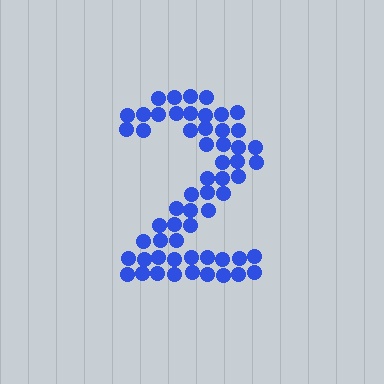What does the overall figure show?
The overall figure shows the digit 2.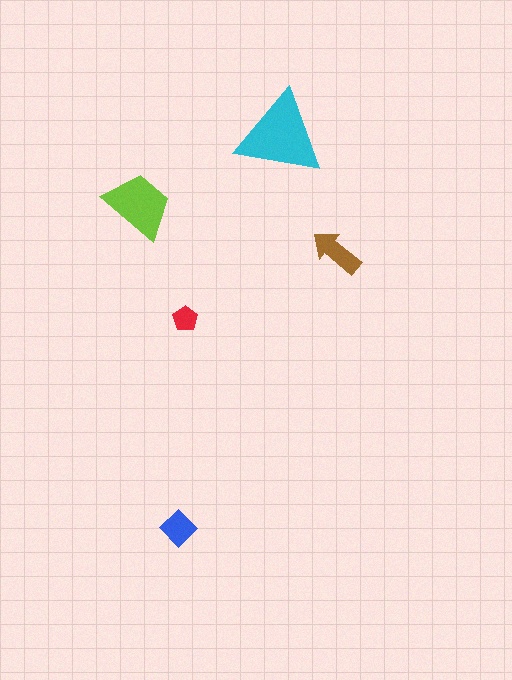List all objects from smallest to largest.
The red pentagon, the blue diamond, the brown arrow, the lime trapezoid, the cyan triangle.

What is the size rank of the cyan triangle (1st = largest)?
1st.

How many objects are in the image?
There are 5 objects in the image.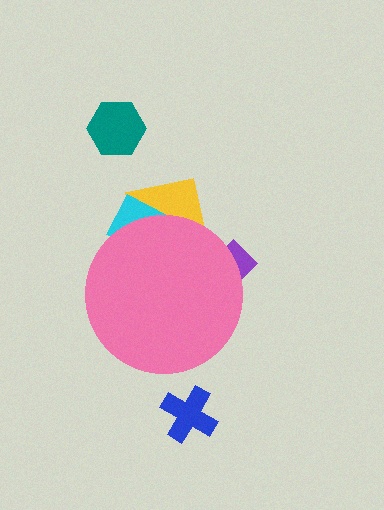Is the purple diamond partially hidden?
Yes, the purple diamond is partially hidden behind the pink circle.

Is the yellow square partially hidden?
Yes, the yellow square is partially hidden behind the pink circle.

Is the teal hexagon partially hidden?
No, the teal hexagon is fully visible.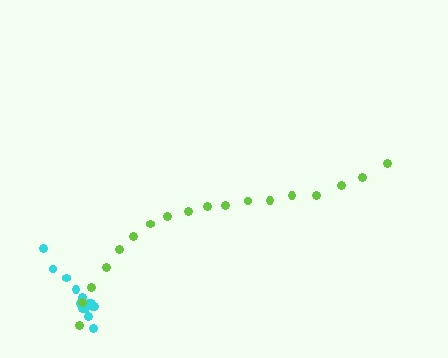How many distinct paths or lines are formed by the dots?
There are 2 distinct paths.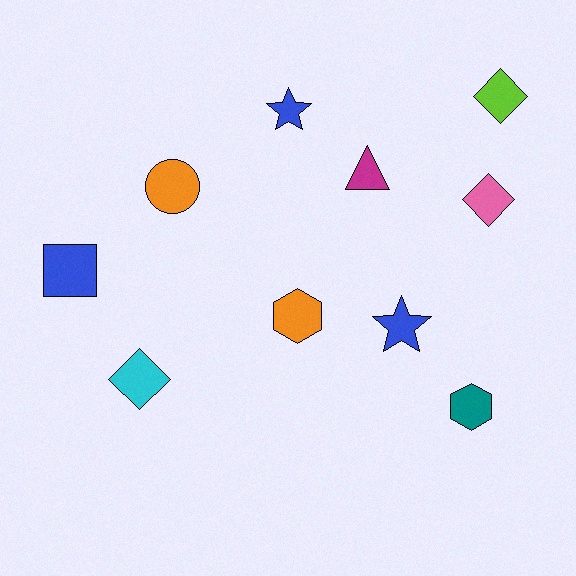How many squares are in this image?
There is 1 square.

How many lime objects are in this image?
There is 1 lime object.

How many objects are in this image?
There are 10 objects.